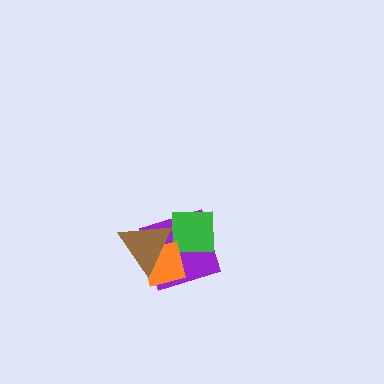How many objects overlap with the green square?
3 objects overlap with the green square.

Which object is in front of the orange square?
The brown triangle is in front of the orange square.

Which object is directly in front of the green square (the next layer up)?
The orange square is directly in front of the green square.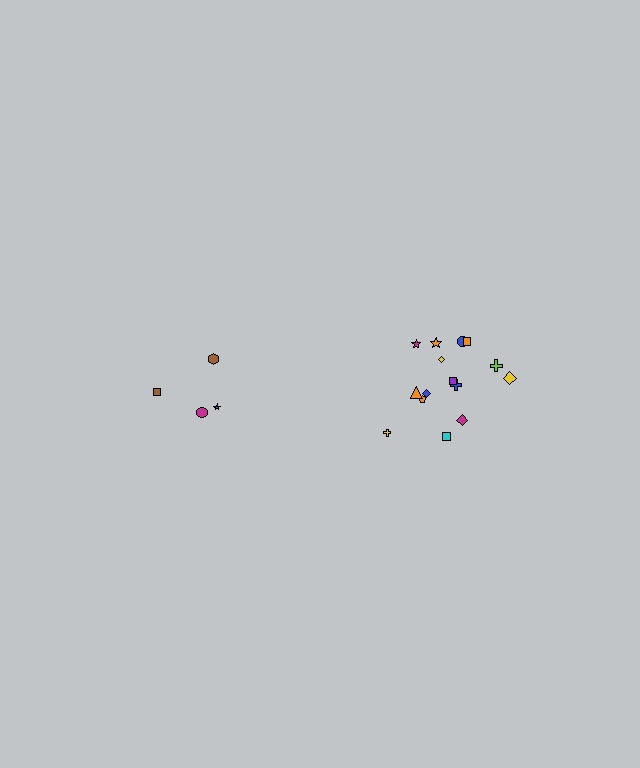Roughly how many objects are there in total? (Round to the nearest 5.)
Roughly 20 objects in total.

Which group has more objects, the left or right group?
The right group.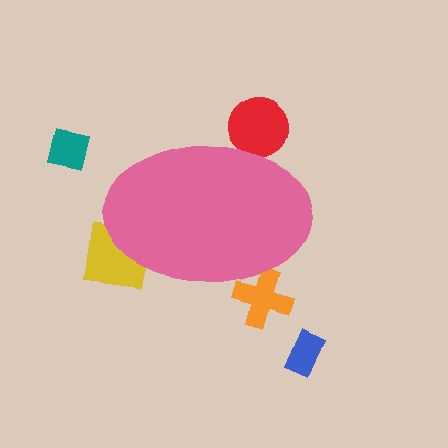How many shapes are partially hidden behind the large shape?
3 shapes are partially hidden.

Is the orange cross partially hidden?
Yes, the orange cross is partially hidden behind the pink ellipse.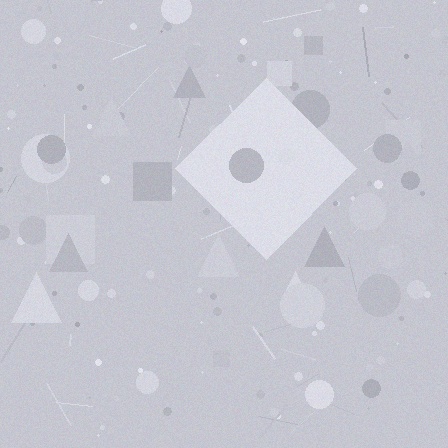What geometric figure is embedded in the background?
A diamond is embedded in the background.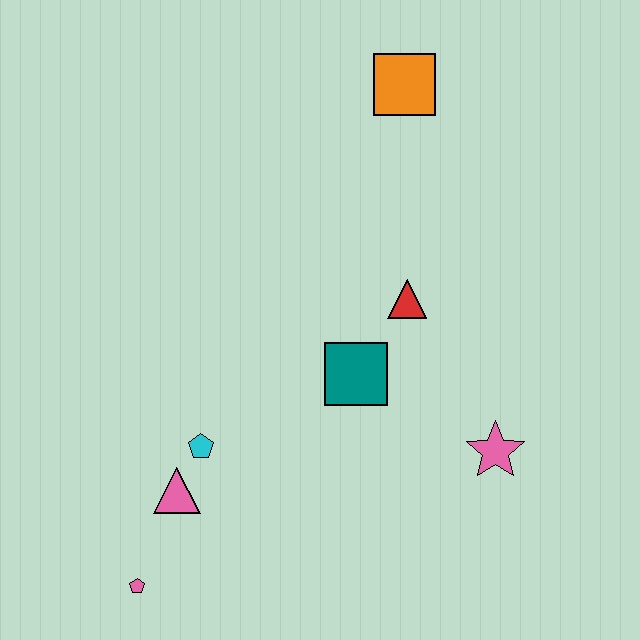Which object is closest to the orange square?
The red triangle is closest to the orange square.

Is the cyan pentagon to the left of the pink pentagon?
No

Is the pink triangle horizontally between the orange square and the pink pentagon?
Yes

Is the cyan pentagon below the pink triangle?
No